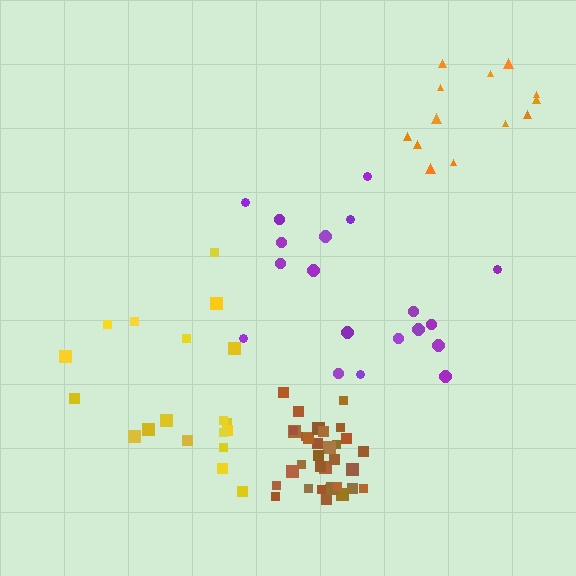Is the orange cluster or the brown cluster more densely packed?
Brown.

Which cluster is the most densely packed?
Brown.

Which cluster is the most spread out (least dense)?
Purple.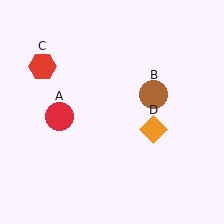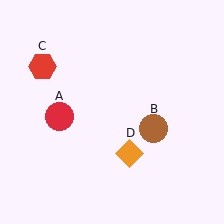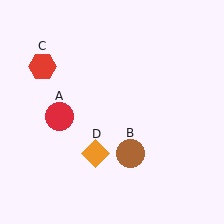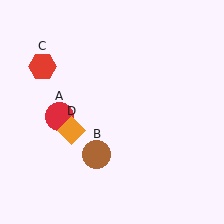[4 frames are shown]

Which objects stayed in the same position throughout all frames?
Red circle (object A) and red hexagon (object C) remained stationary.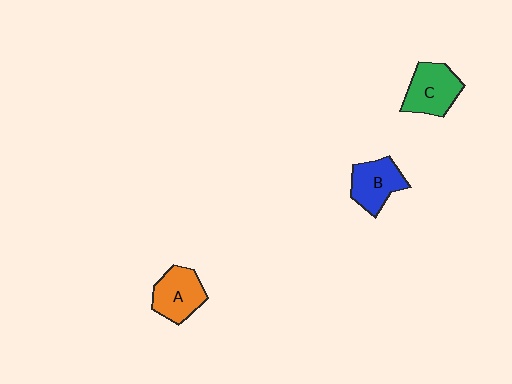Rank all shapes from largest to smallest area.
From largest to smallest: C (green), A (orange), B (blue).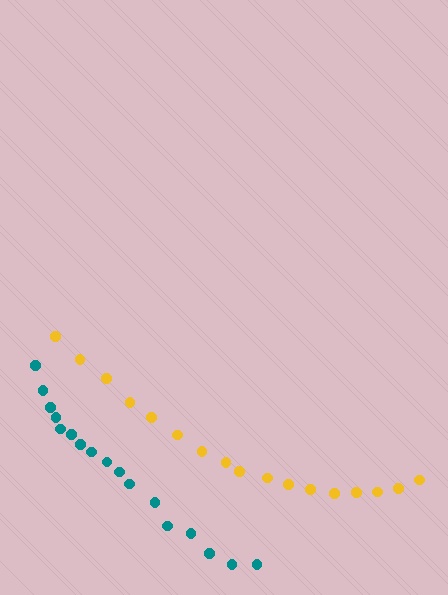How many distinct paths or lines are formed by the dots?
There are 2 distinct paths.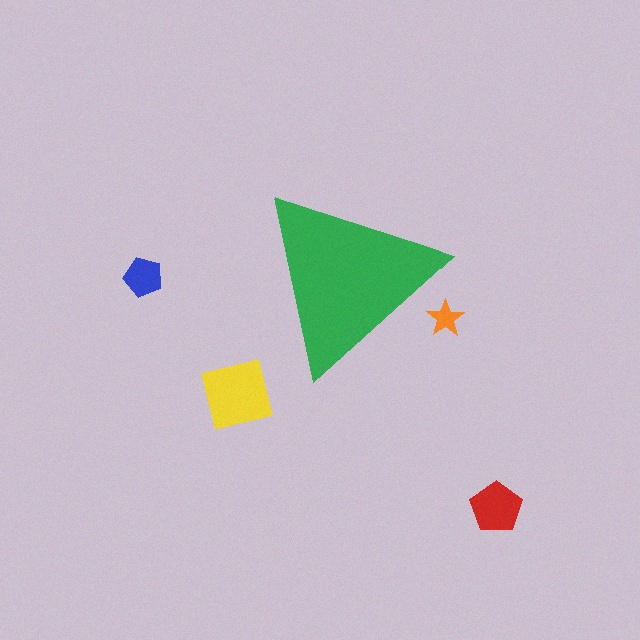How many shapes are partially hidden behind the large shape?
1 shape is partially hidden.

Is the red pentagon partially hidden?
No, the red pentagon is fully visible.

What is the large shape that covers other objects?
A green triangle.